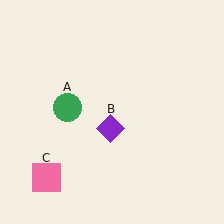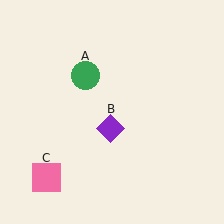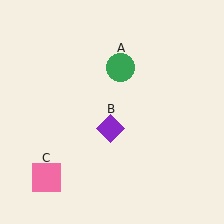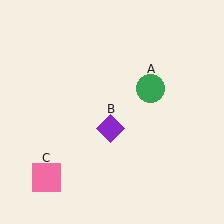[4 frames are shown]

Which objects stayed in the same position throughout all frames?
Purple diamond (object B) and pink square (object C) remained stationary.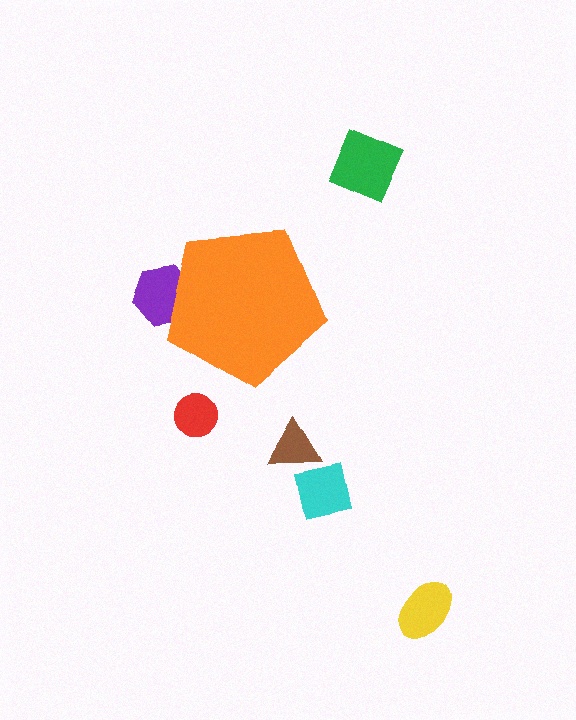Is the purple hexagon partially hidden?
Yes, the purple hexagon is partially hidden behind the orange pentagon.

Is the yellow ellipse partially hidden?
No, the yellow ellipse is fully visible.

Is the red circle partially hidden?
No, the red circle is fully visible.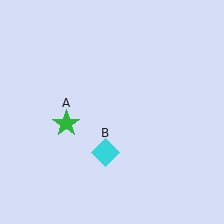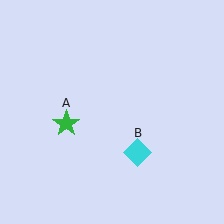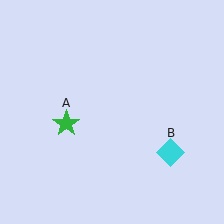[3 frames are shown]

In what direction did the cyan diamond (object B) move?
The cyan diamond (object B) moved right.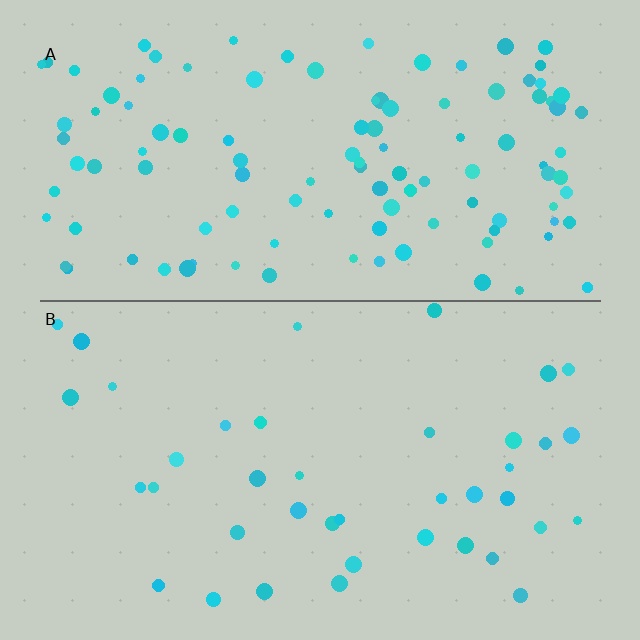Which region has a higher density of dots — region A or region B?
A (the top).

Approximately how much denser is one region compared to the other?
Approximately 2.9× — region A over region B.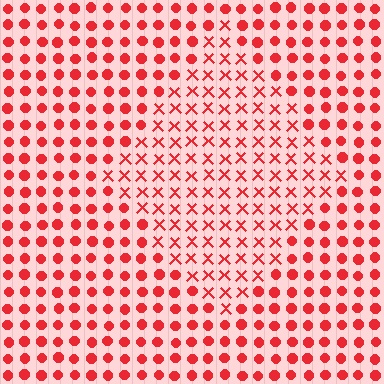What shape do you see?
I see a diamond.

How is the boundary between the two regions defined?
The boundary is defined by a change in element shape: X marks inside vs. circles outside. All elements share the same color and spacing.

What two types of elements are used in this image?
The image uses X marks inside the diamond region and circles outside it.